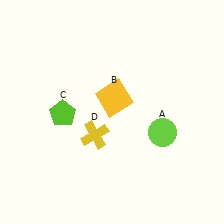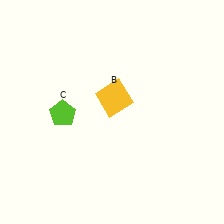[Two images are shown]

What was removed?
The yellow cross (D), the lime circle (A) were removed in Image 2.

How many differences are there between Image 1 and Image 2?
There are 2 differences between the two images.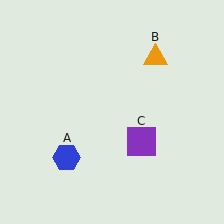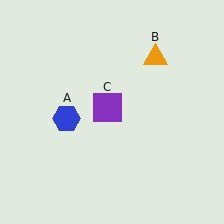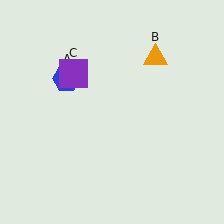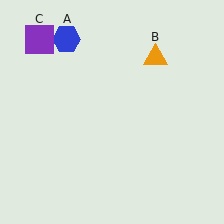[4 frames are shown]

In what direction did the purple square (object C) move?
The purple square (object C) moved up and to the left.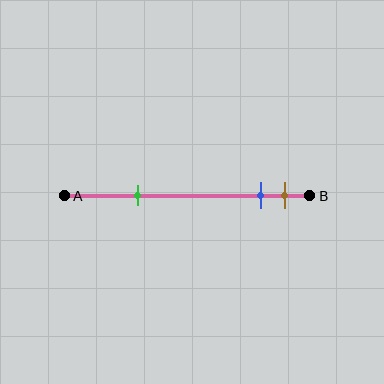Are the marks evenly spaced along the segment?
No, the marks are not evenly spaced.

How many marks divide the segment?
There are 3 marks dividing the segment.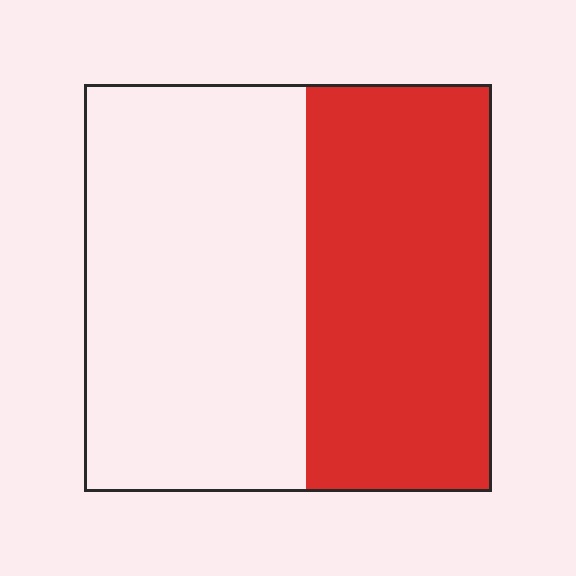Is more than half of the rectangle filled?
No.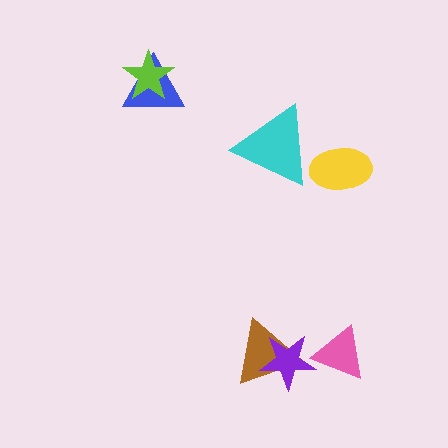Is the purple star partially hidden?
No, no other shape covers it.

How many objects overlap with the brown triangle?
1 object overlaps with the brown triangle.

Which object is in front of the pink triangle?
The purple star is in front of the pink triangle.